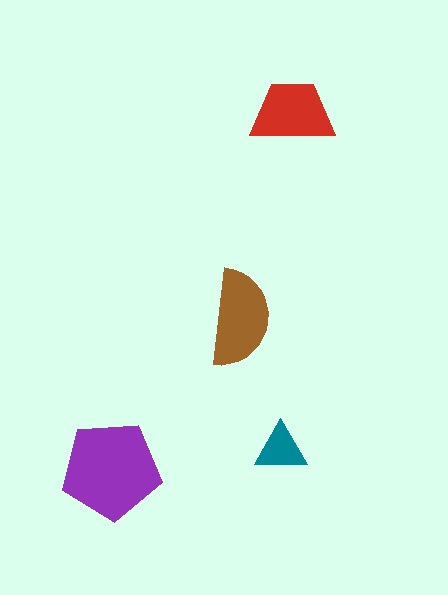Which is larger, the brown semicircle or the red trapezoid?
The brown semicircle.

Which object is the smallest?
The teal triangle.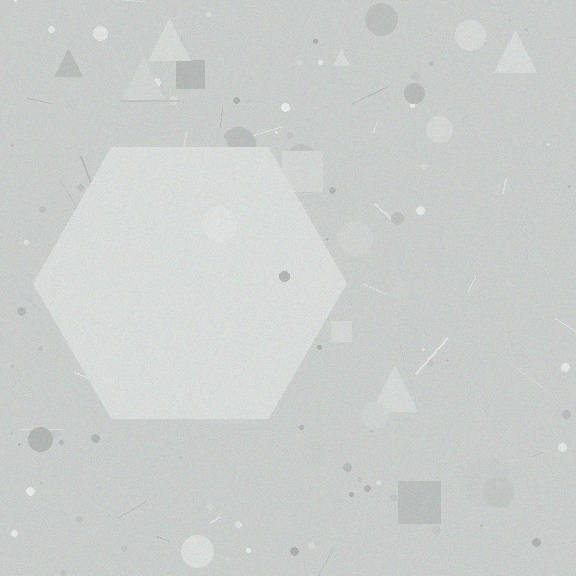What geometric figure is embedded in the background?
A hexagon is embedded in the background.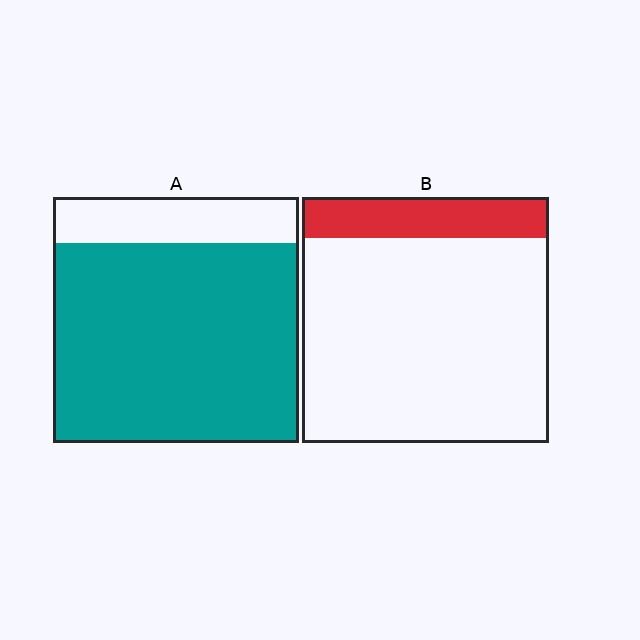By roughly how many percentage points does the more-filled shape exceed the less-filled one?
By roughly 65 percentage points (A over B).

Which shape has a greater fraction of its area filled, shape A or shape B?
Shape A.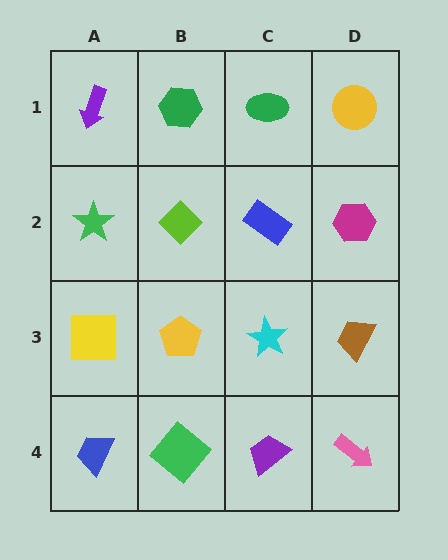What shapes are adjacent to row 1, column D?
A magenta hexagon (row 2, column D), a green ellipse (row 1, column C).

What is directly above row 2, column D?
A yellow circle.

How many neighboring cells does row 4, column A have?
2.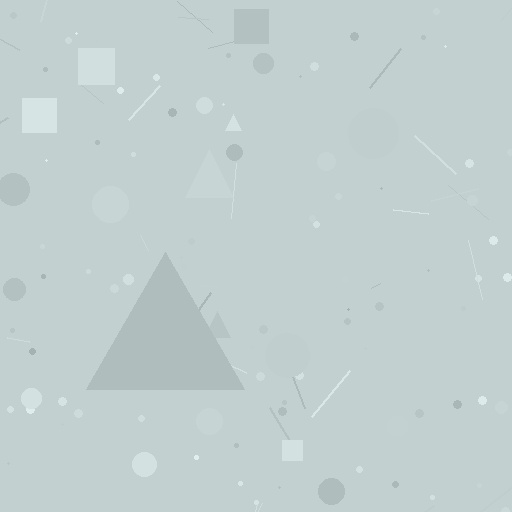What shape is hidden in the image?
A triangle is hidden in the image.